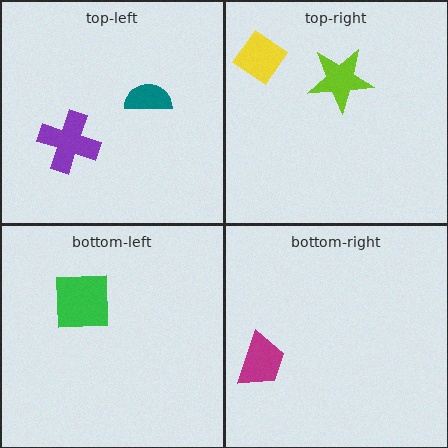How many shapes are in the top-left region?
2.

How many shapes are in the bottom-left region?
1.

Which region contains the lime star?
The top-right region.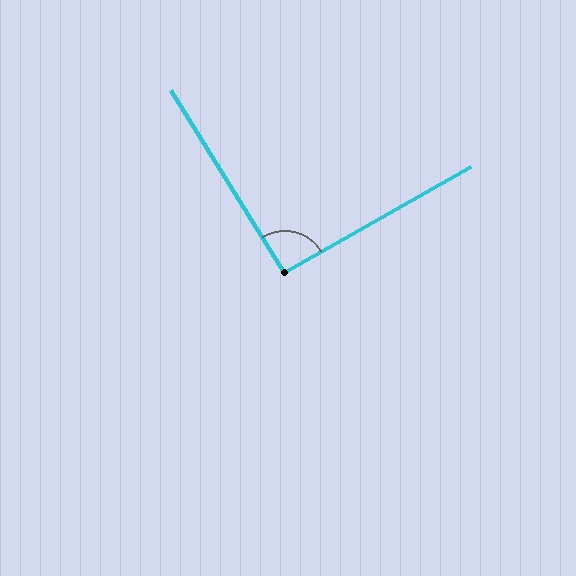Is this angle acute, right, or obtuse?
It is approximately a right angle.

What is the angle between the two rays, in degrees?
Approximately 92 degrees.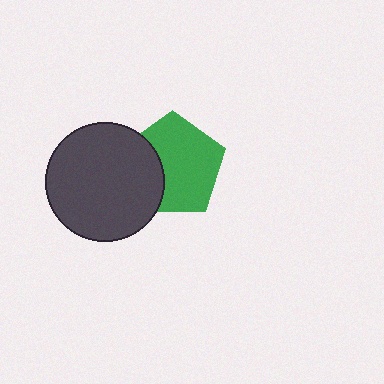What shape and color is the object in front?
The object in front is a dark gray circle.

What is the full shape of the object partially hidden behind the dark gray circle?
The partially hidden object is a green pentagon.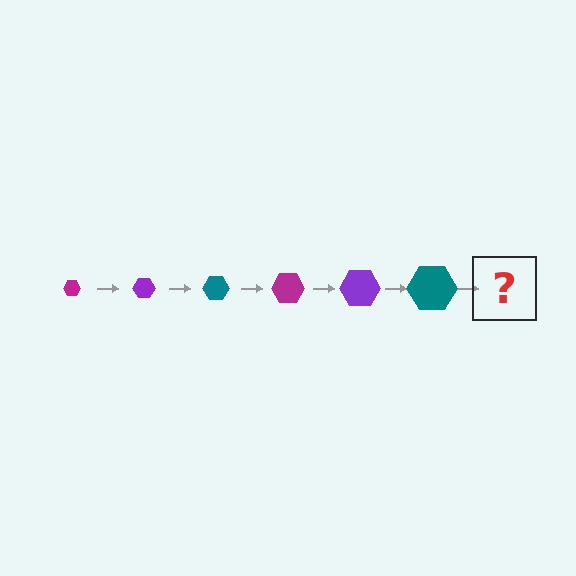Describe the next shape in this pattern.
It should be a magenta hexagon, larger than the previous one.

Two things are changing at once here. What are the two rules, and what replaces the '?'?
The two rules are that the hexagon grows larger each step and the color cycles through magenta, purple, and teal. The '?' should be a magenta hexagon, larger than the previous one.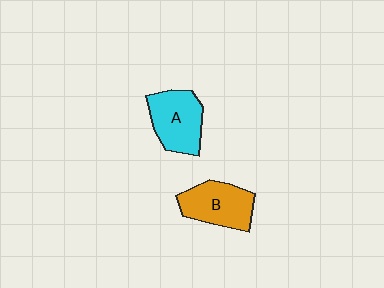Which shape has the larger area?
Shape A (cyan).